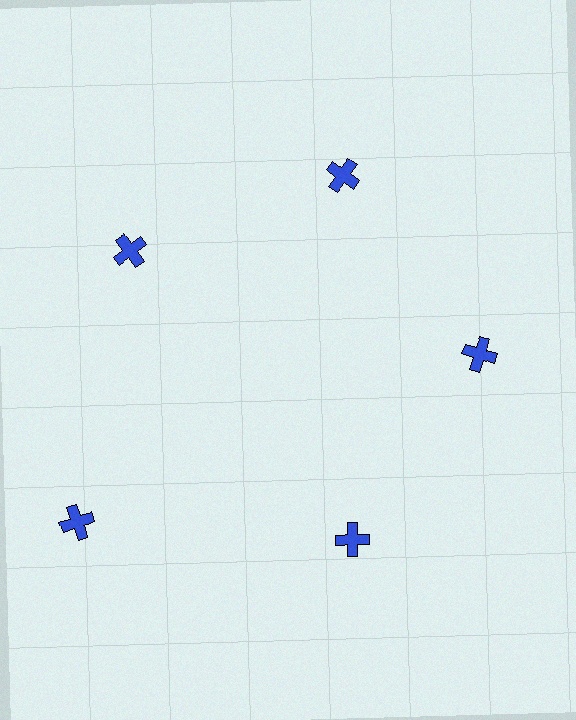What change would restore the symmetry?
The symmetry would be restored by moving it inward, back onto the ring so that all 5 crosses sit at equal angles and equal distance from the center.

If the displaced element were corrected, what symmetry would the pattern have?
It would have 5-fold rotational symmetry — the pattern would map onto itself every 72 degrees.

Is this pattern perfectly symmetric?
No. The 5 blue crosses are arranged in a ring, but one element near the 8 o'clock position is pushed outward from the center, breaking the 5-fold rotational symmetry.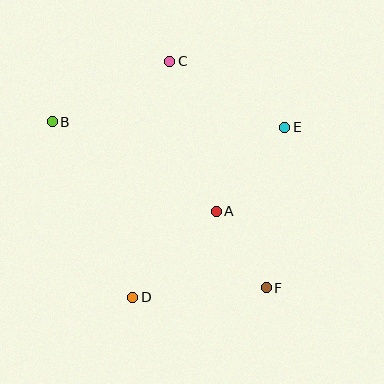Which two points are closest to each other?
Points A and F are closest to each other.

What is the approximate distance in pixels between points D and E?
The distance between D and E is approximately 228 pixels.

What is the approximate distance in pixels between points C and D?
The distance between C and D is approximately 239 pixels.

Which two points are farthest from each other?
Points B and F are farthest from each other.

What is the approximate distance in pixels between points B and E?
The distance between B and E is approximately 233 pixels.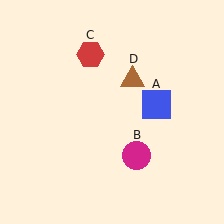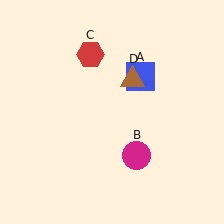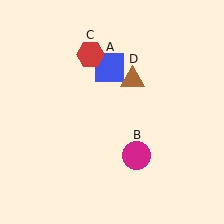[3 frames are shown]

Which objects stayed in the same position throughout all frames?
Magenta circle (object B) and red hexagon (object C) and brown triangle (object D) remained stationary.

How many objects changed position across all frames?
1 object changed position: blue square (object A).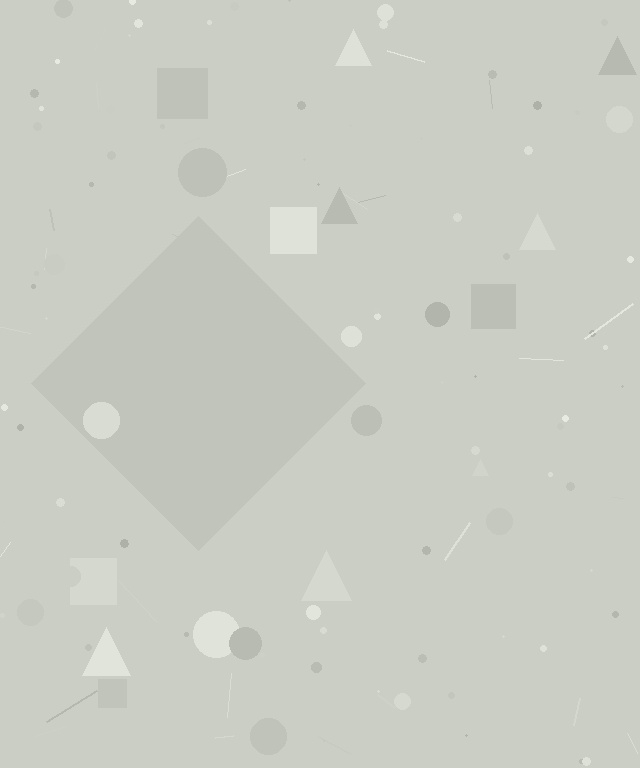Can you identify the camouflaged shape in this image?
The camouflaged shape is a diamond.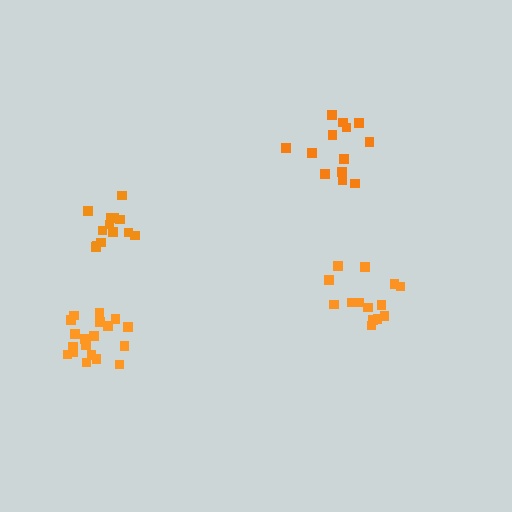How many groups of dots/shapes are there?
There are 4 groups.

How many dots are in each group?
Group 1: 15 dots, Group 2: 19 dots, Group 3: 13 dots, Group 4: 14 dots (61 total).